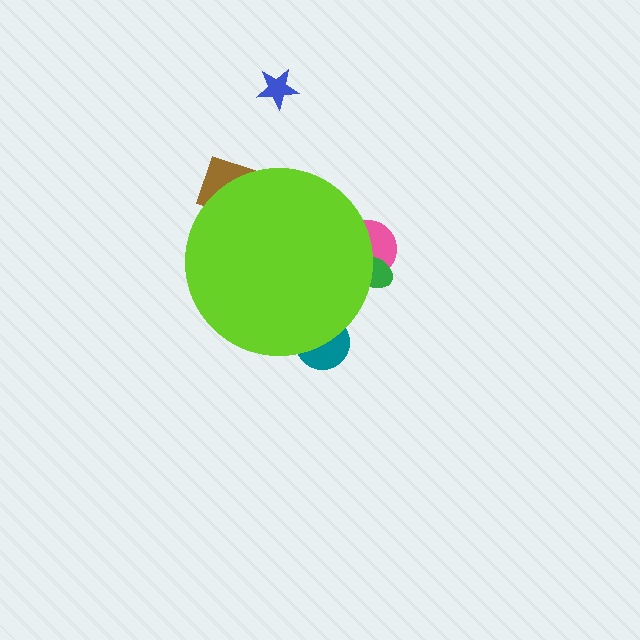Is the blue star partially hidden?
No, the blue star is fully visible.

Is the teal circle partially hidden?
Yes, the teal circle is partially hidden behind the lime circle.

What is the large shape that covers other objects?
A lime circle.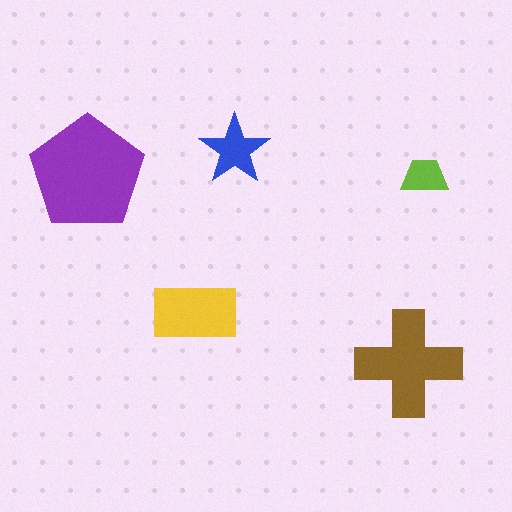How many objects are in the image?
There are 5 objects in the image.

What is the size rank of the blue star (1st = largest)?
4th.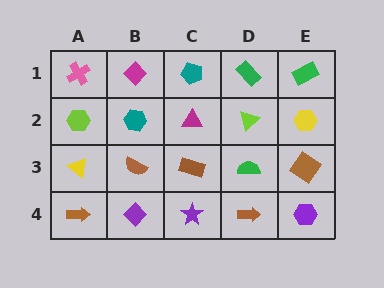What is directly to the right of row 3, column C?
A green semicircle.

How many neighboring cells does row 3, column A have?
3.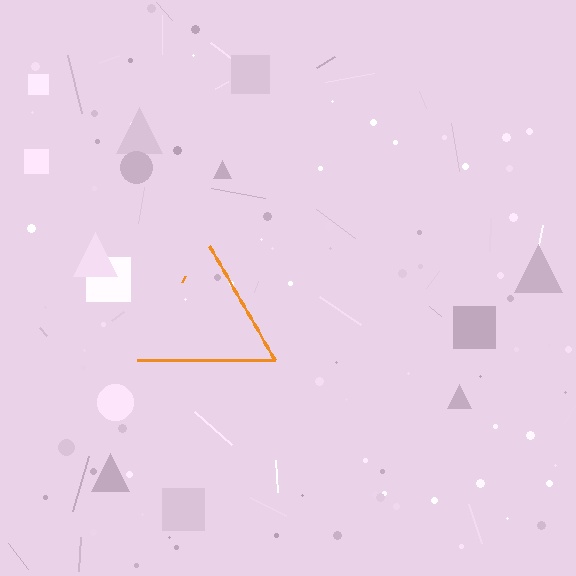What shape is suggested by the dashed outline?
The dashed outline suggests a triangle.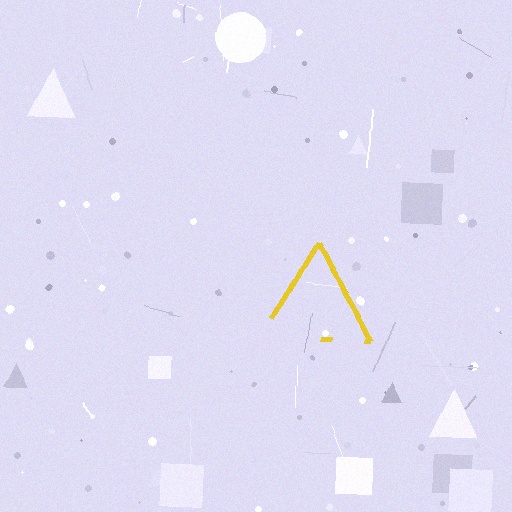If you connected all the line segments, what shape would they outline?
They would outline a triangle.